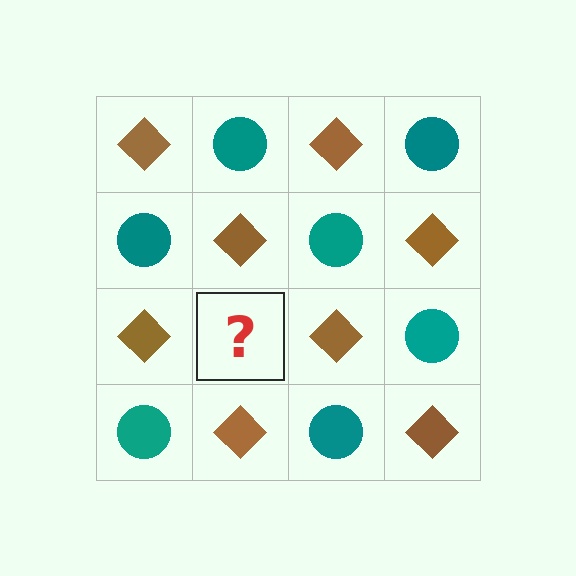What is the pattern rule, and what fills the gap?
The rule is that it alternates brown diamond and teal circle in a checkerboard pattern. The gap should be filled with a teal circle.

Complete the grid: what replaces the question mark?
The question mark should be replaced with a teal circle.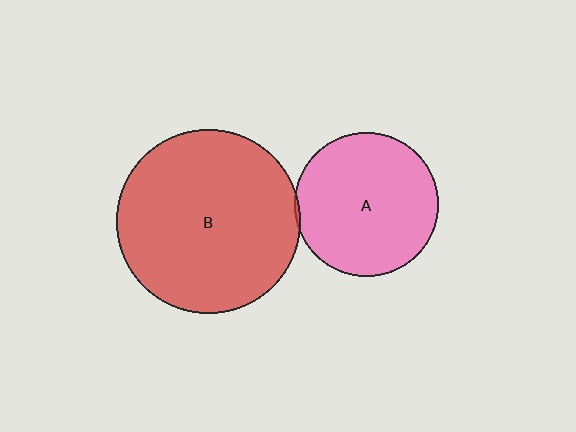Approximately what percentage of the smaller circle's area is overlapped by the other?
Approximately 5%.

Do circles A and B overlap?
Yes.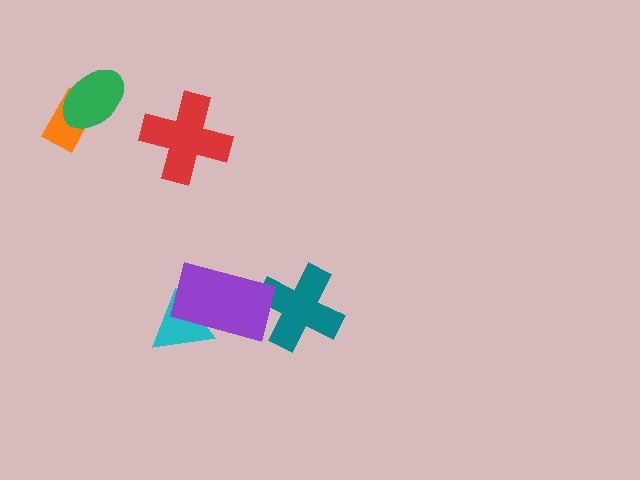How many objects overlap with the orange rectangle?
1 object overlaps with the orange rectangle.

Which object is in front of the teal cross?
The purple rectangle is in front of the teal cross.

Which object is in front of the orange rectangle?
The green ellipse is in front of the orange rectangle.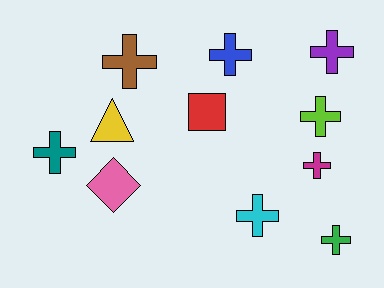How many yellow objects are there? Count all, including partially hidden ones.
There is 1 yellow object.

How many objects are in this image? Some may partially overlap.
There are 11 objects.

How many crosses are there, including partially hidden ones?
There are 8 crosses.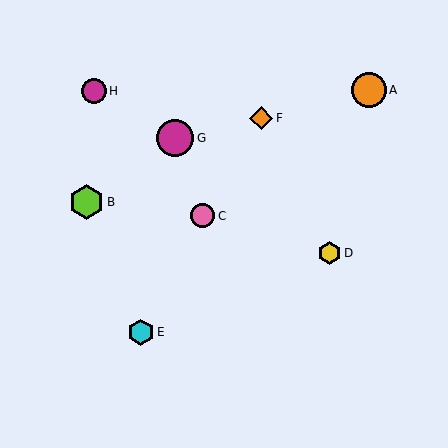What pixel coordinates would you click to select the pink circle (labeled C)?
Click at (203, 216) to select the pink circle C.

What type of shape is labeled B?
Shape B is a lime hexagon.